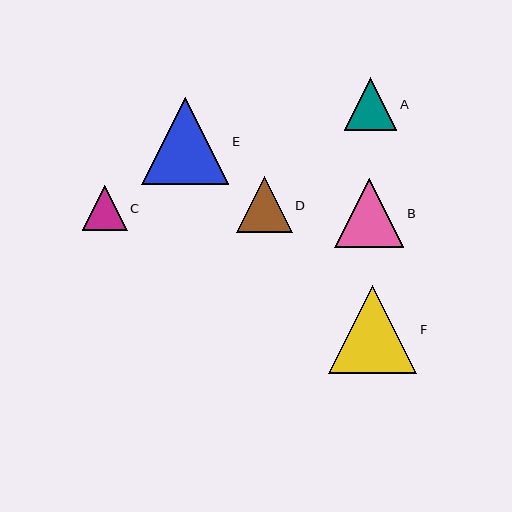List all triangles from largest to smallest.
From largest to smallest: F, E, B, D, A, C.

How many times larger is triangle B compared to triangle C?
Triangle B is approximately 1.5 times the size of triangle C.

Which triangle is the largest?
Triangle F is the largest with a size of approximately 88 pixels.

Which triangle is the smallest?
Triangle C is the smallest with a size of approximately 45 pixels.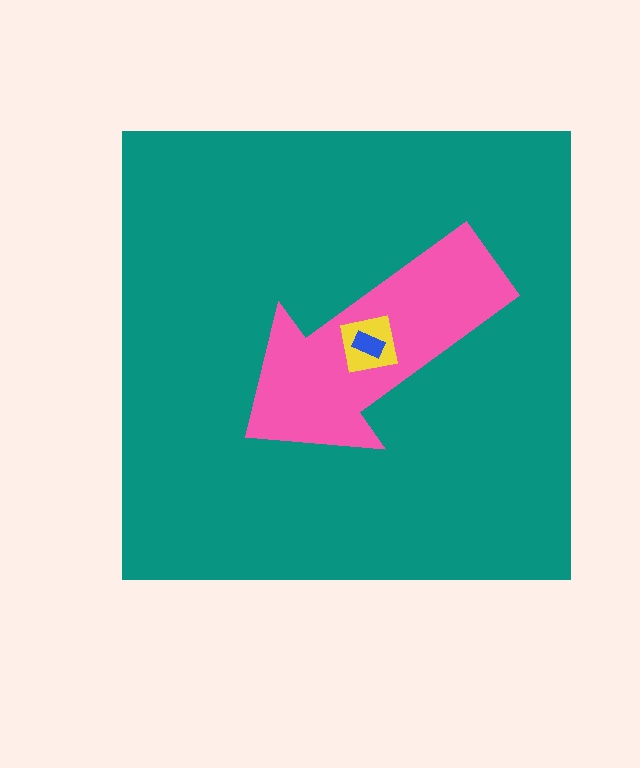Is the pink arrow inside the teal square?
Yes.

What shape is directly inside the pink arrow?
The yellow square.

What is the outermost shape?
The teal square.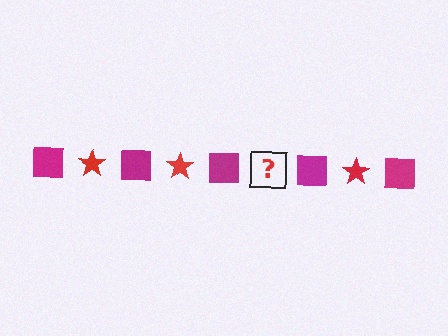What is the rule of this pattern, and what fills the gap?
The rule is that the pattern alternates between magenta square and red star. The gap should be filled with a red star.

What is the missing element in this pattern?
The missing element is a red star.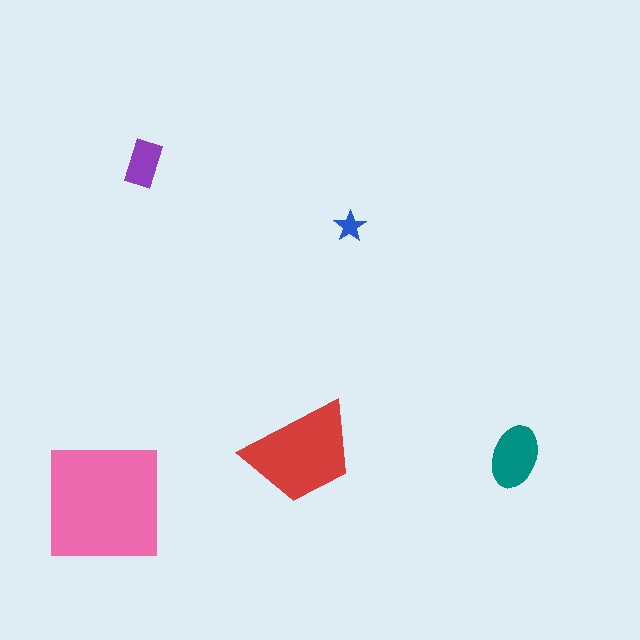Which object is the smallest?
The blue star.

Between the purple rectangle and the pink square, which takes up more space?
The pink square.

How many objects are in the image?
There are 5 objects in the image.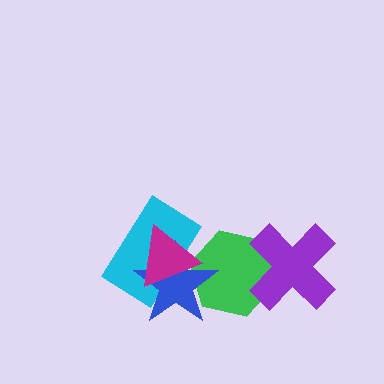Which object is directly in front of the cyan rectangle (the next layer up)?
The blue star is directly in front of the cyan rectangle.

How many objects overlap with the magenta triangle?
3 objects overlap with the magenta triangle.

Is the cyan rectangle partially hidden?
Yes, it is partially covered by another shape.